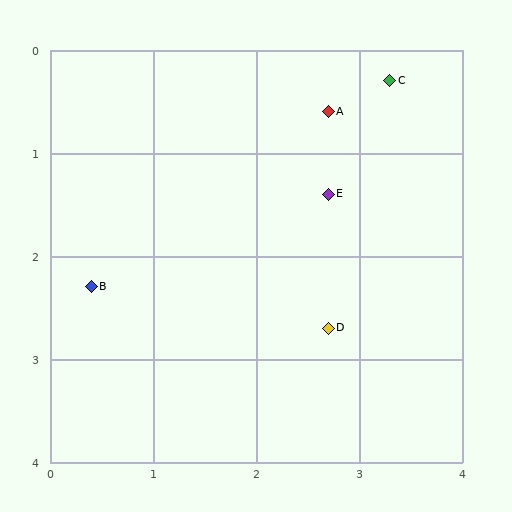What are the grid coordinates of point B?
Point B is at approximately (0.4, 2.3).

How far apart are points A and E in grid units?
Points A and E are about 0.8 grid units apart.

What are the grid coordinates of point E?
Point E is at approximately (2.7, 1.4).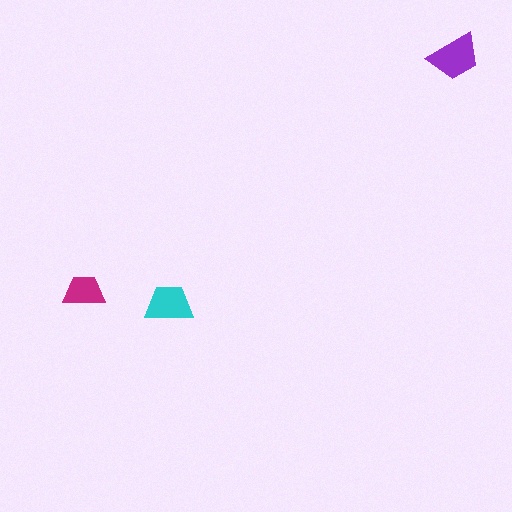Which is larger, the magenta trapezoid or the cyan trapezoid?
The cyan one.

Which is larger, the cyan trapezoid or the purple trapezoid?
The purple one.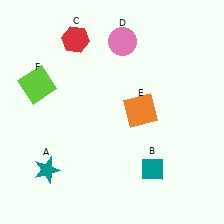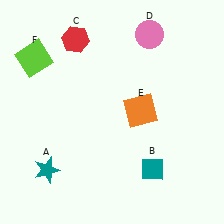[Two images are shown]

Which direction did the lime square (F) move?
The lime square (F) moved up.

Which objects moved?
The objects that moved are: the pink circle (D), the lime square (F).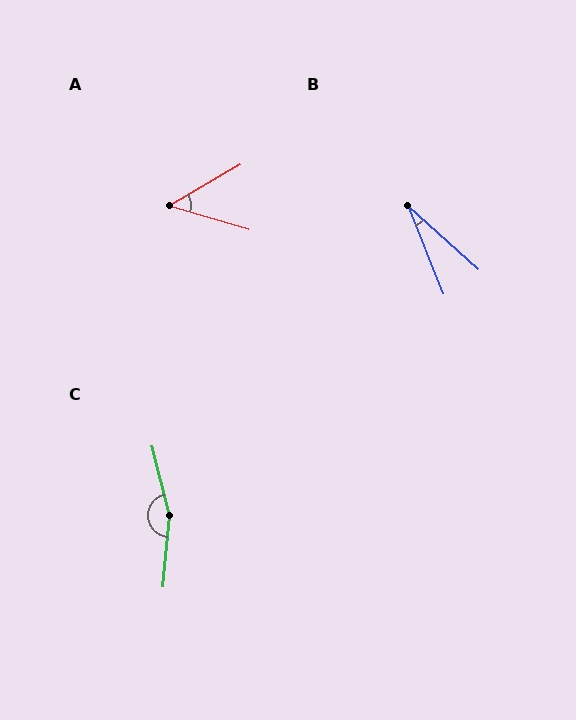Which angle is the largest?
C, at approximately 161 degrees.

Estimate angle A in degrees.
Approximately 47 degrees.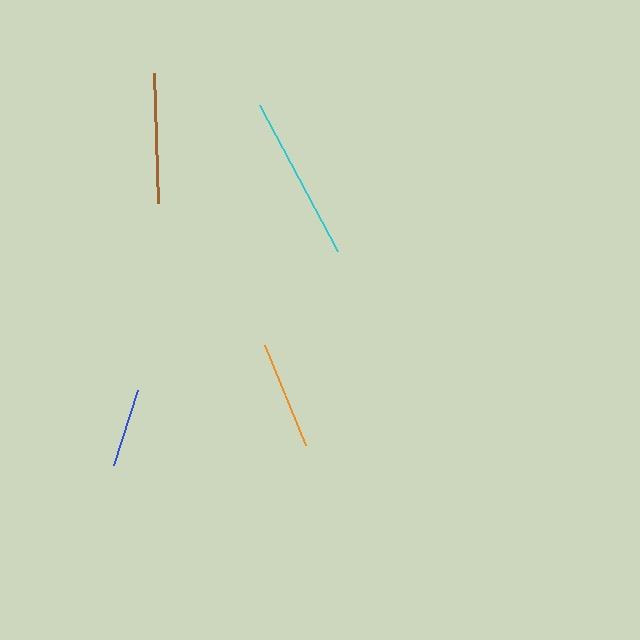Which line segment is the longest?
The cyan line is the longest at approximately 166 pixels.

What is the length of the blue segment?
The blue segment is approximately 79 pixels long.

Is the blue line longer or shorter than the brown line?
The brown line is longer than the blue line.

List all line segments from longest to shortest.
From longest to shortest: cyan, brown, orange, blue.